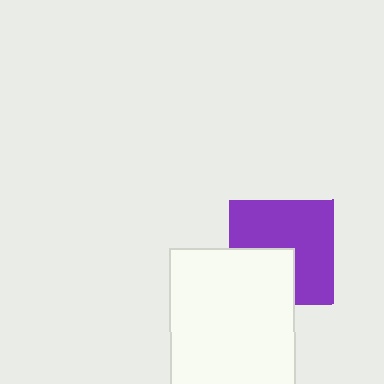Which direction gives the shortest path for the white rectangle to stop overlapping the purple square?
Moving toward the lower-left gives the shortest separation.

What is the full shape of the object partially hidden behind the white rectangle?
The partially hidden object is a purple square.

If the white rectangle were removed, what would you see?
You would see the complete purple square.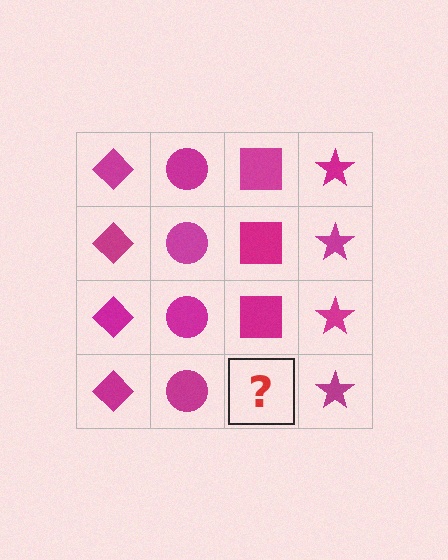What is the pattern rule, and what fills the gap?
The rule is that each column has a consistent shape. The gap should be filled with a magenta square.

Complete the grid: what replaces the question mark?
The question mark should be replaced with a magenta square.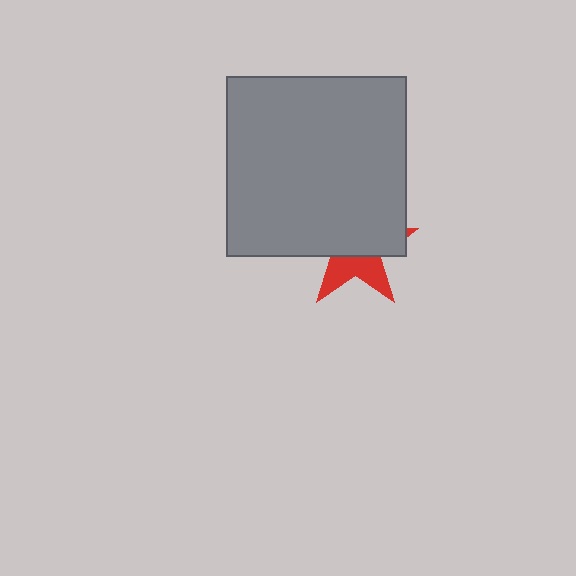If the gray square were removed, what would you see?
You would see the complete red star.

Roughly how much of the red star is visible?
A small part of it is visible (roughly 37%).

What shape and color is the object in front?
The object in front is a gray square.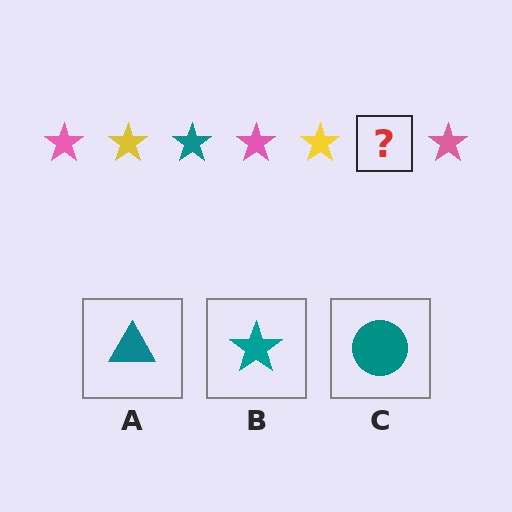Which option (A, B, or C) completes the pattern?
B.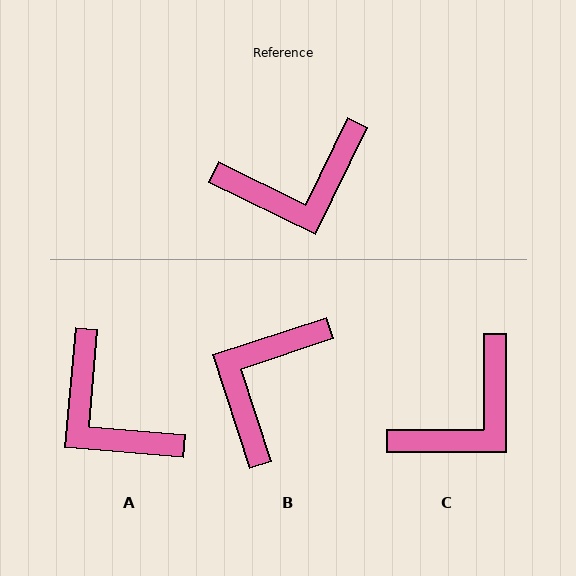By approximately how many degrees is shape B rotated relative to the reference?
Approximately 136 degrees clockwise.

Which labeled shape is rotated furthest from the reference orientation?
B, about 136 degrees away.